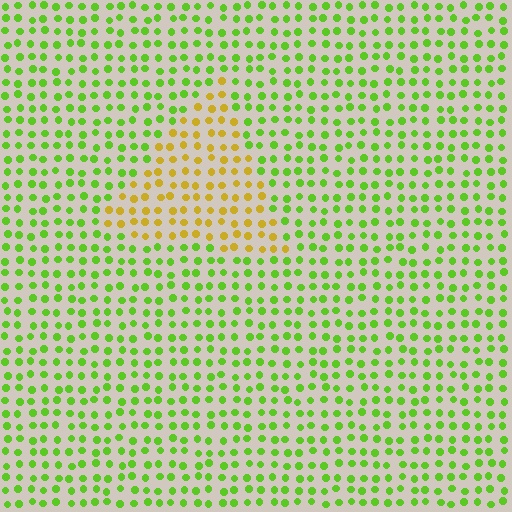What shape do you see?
I see a triangle.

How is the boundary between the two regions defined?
The boundary is defined purely by a slight shift in hue (about 50 degrees). Spacing, size, and orientation are identical on both sides.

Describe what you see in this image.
The image is filled with small lime elements in a uniform arrangement. A triangle-shaped region is visible where the elements are tinted to a slightly different hue, forming a subtle color boundary.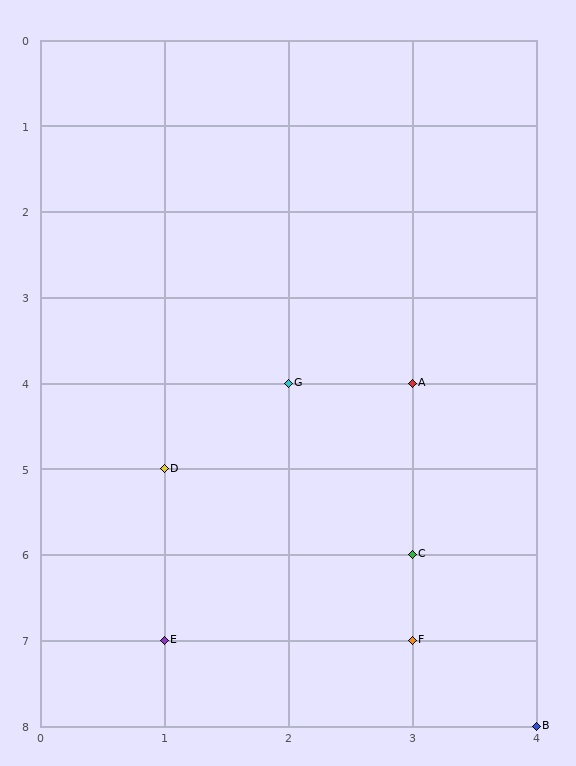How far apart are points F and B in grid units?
Points F and B are 1 column and 1 row apart (about 1.4 grid units diagonally).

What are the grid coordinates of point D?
Point D is at grid coordinates (1, 5).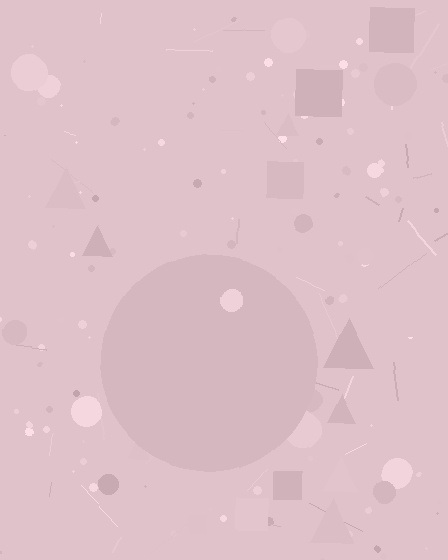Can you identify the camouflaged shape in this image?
The camouflaged shape is a circle.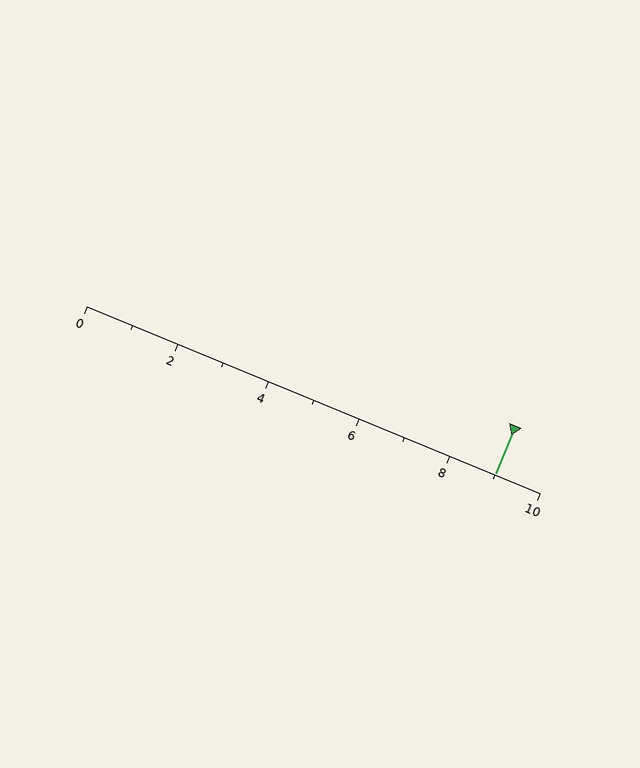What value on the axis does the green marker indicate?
The marker indicates approximately 9.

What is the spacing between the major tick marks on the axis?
The major ticks are spaced 2 apart.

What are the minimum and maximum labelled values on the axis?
The axis runs from 0 to 10.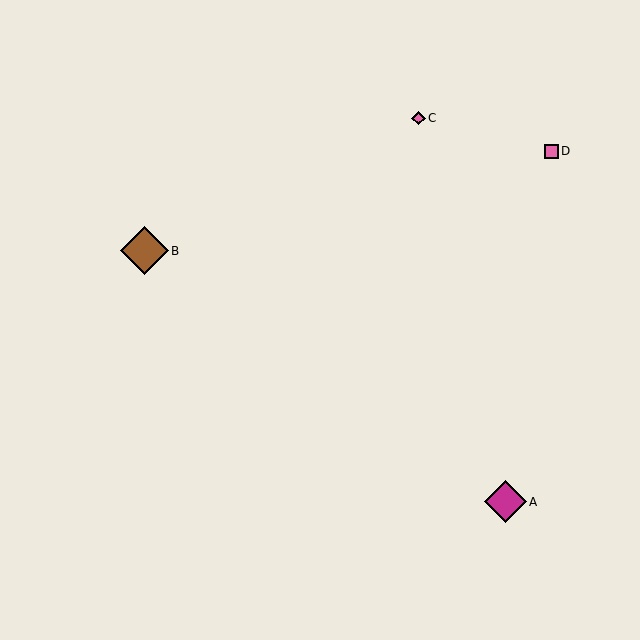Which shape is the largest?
The brown diamond (labeled B) is the largest.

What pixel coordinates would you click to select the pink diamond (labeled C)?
Click at (418, 118) to select the pink diamond C.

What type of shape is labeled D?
Shape D is a pink square.